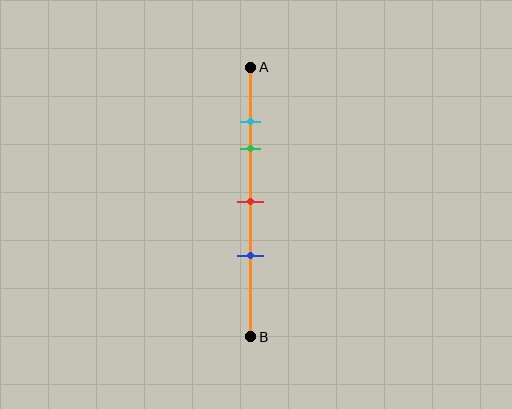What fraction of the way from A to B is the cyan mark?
The cyan mark is approximately 20% (0.2) of the way from A to B.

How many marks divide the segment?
There are 4 marks dividing the segment.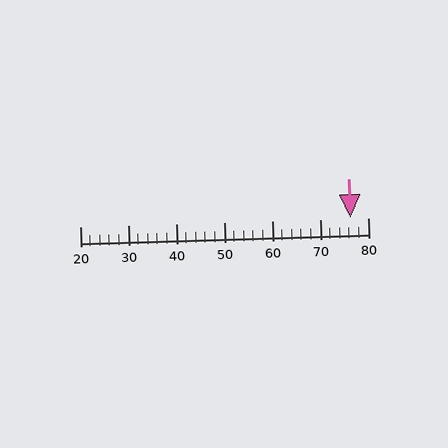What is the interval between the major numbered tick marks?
The major tick marks are spaced 10 units apart.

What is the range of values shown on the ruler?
The ruler shows values from 20 to 80.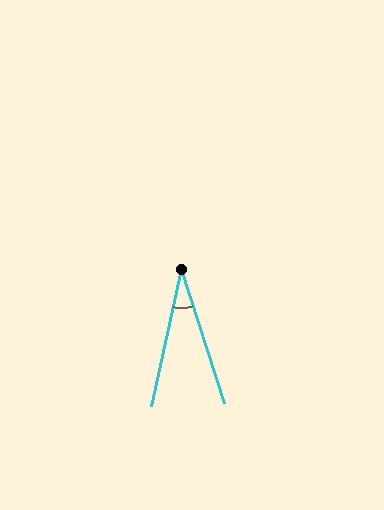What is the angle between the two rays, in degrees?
Approximately 30 degrees.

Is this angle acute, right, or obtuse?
It is acute.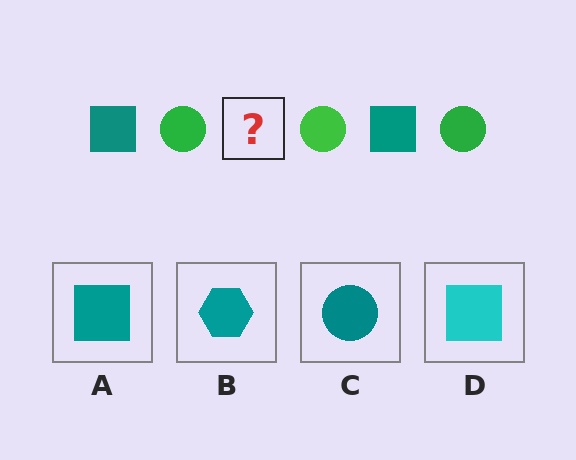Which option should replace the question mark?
Option A.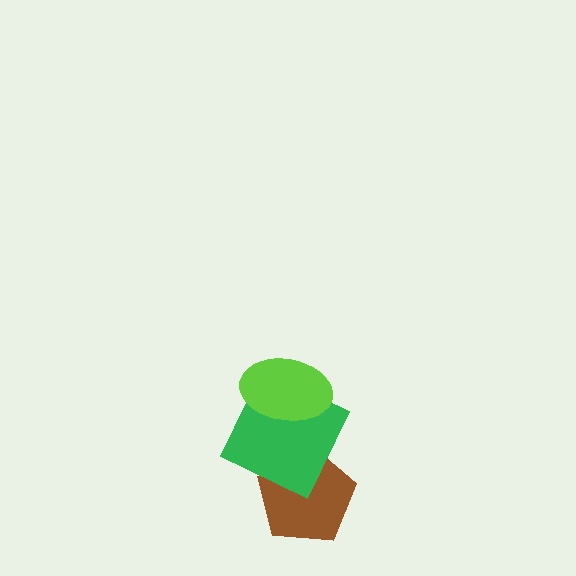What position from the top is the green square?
The green square is 2nd from the top.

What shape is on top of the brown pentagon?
The green square is on top of the brown pentagon.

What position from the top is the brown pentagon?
The brown pentagon is 3rd from the top.